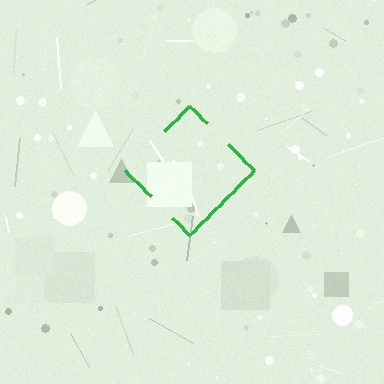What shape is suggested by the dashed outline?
The dashed outline suggests a diamond.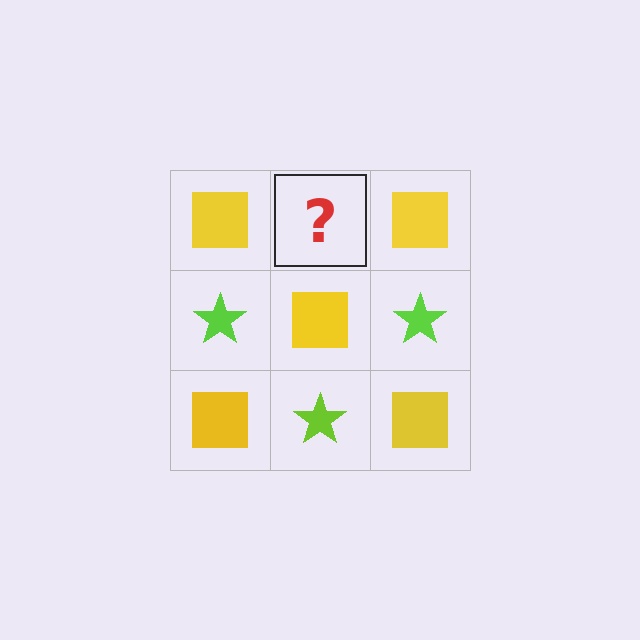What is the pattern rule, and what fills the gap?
The rule is that it alternates yellow square and lime star in a checkerboard pattern. The gap should be filled with a lime star.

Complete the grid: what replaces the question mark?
The question mark should be replaced with a lime star.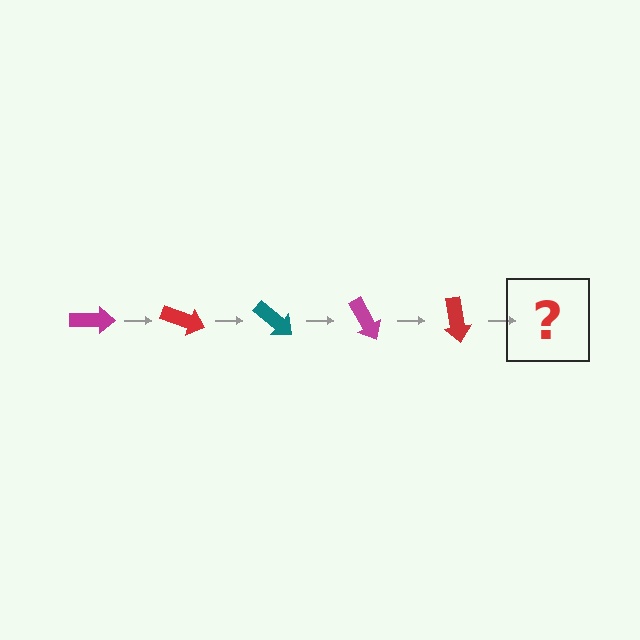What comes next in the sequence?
The next element should be a teal arrow, rotated 100 degrees from the start.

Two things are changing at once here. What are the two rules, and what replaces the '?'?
The two rules are that it rotates 20 degrees each step and the color cycles through magenta, red, and teal. The '?' should be a teal arrow, rotated 100 degrees from the start.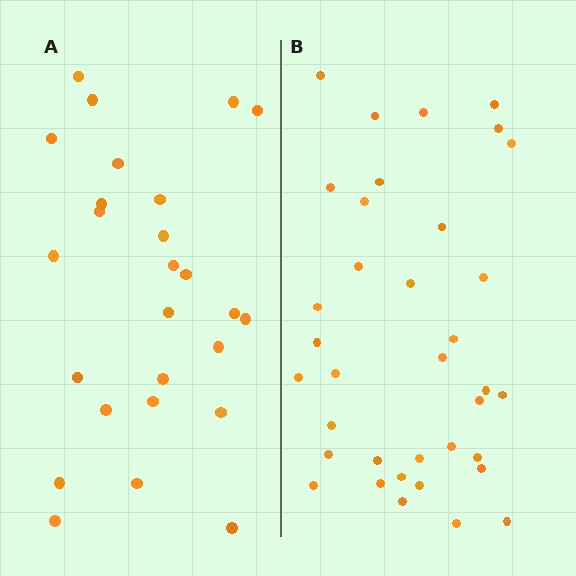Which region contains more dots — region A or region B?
Region B (the right region) has more dots.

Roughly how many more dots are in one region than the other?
Region B has roughly 10 or so more dots than region A.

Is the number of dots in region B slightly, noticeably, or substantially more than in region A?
Region B has noticeably more, but not dramatically so. The ratio is roughly 1.4 to 1.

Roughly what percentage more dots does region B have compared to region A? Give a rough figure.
About 40% more.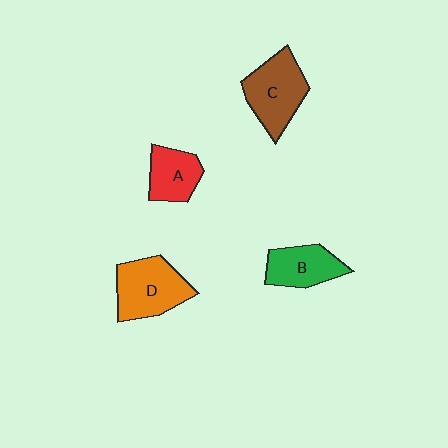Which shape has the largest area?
Shape D (orange).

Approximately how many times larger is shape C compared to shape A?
Approximately 1.5 times.